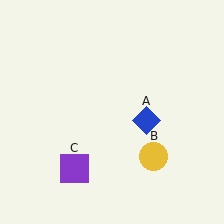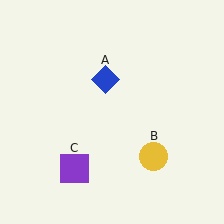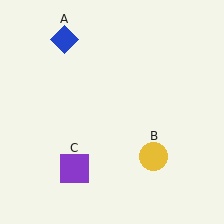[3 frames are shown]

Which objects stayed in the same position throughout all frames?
Yellow circle (object B) and purple square (object C) remained stationary.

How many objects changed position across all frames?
1 object changed position: blue diamond (object A).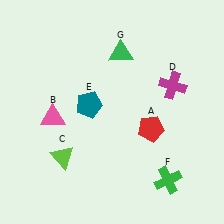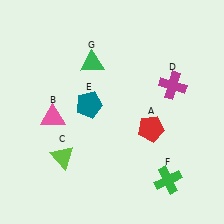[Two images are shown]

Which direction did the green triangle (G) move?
The green triangle (G) moved left.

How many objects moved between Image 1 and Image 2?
1 object moved between the two images.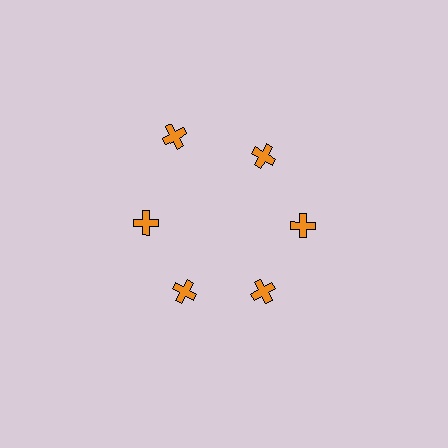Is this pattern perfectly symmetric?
No. The 6 orange crosses are arranged in a ring, but one element near the 11 o'clock position is pushed outward from the center, breaking the 6-fold rotational symmetry.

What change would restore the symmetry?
The symmetry would be restored by moving it inward, back onto the ring so that all 6 crosses sit at equal angles and equal distance from the center.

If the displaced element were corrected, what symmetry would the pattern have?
It would have 6-fold rotational symmetry — the pattern would map onto itself every 60 degrees.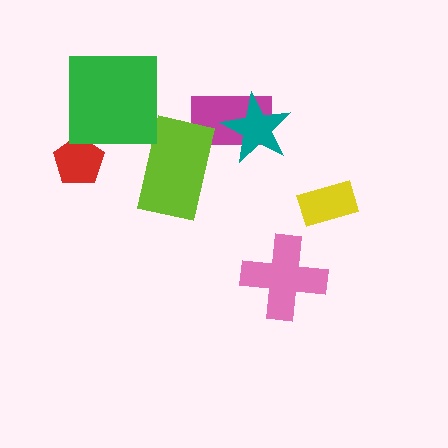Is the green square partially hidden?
No, no other shape covers it.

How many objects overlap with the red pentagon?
0 objects overlap with the red pentagon.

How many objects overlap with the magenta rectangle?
2 objects overlap with the magenta rectangle.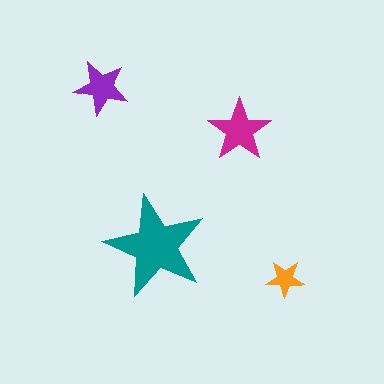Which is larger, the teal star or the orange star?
The teal one.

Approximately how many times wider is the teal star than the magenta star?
About 1.5 times wider.